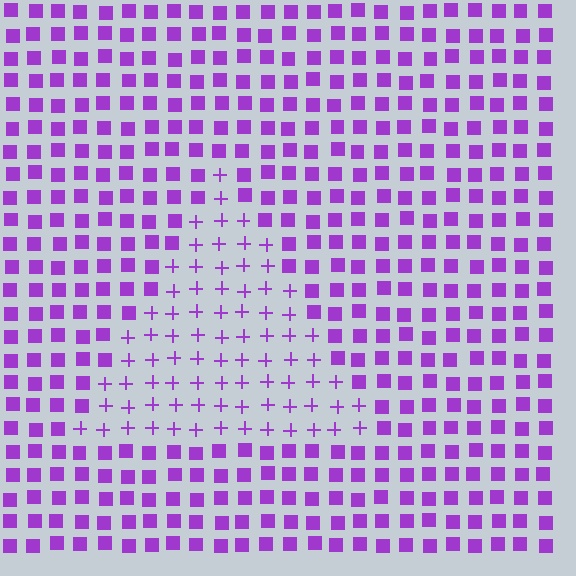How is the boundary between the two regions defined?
The boundary is defined by a change in element shape: plus signs inside vs. squares outside. All elements share the same color and spacing.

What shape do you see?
I see a triangle.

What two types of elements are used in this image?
The image uses plus signs inside the triangle region and squares outside it.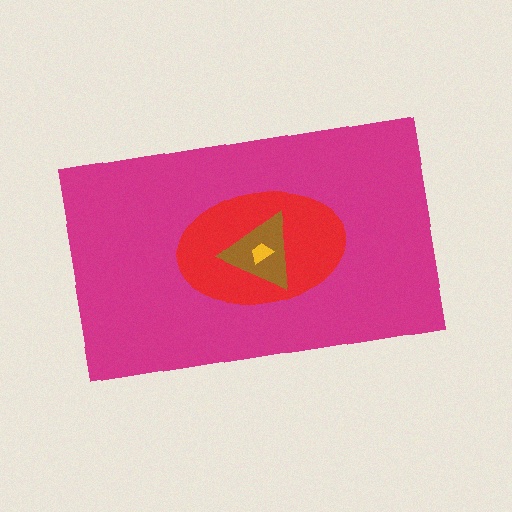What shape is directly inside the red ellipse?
The brown triangle.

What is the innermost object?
The yellow trapezoid.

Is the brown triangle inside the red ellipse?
Yes.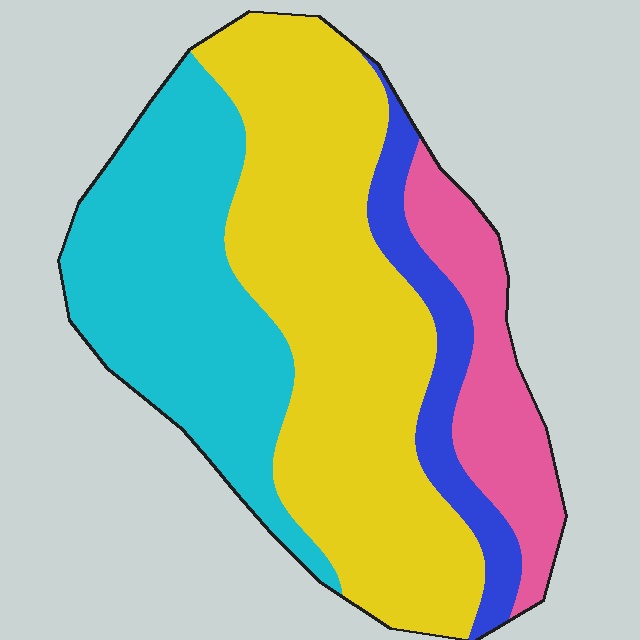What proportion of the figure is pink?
Pink covers about 15% of the figure.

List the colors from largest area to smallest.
From largest to smallest: yellow, cyan, pink, blue.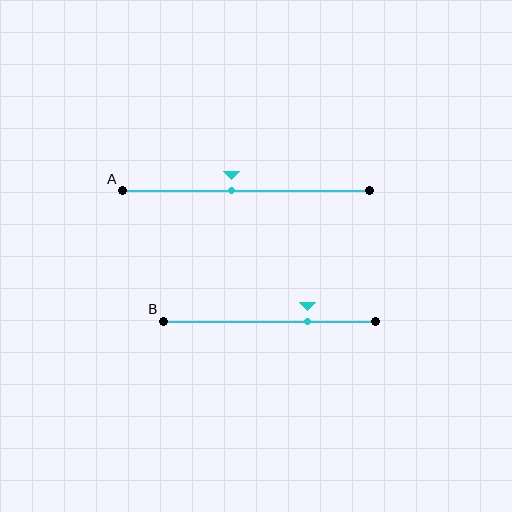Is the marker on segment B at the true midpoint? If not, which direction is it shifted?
No, the marker on segment B is shifted to the right by about 18% of the segment length.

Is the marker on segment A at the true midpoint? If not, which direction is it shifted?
No, the marker on segment A is shifted to the left by about 6% of the segment length.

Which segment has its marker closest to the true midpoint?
Segment A has its marker closest to the true midpoint.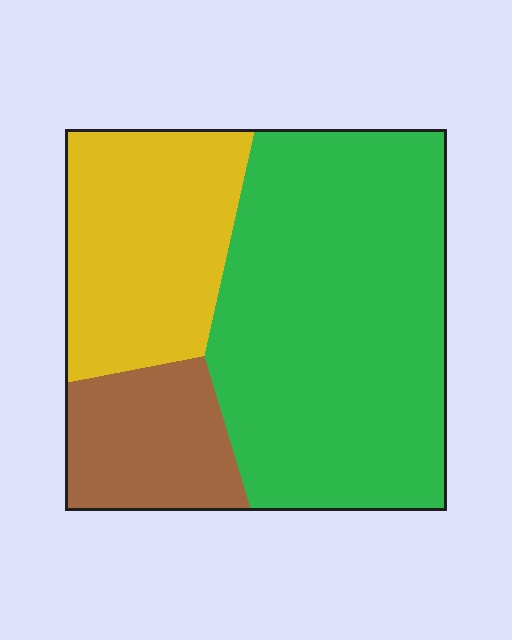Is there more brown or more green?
Green.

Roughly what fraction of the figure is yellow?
Yellow takes up between a sixth and a third of the figure.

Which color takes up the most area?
Green, at roughly 55%.